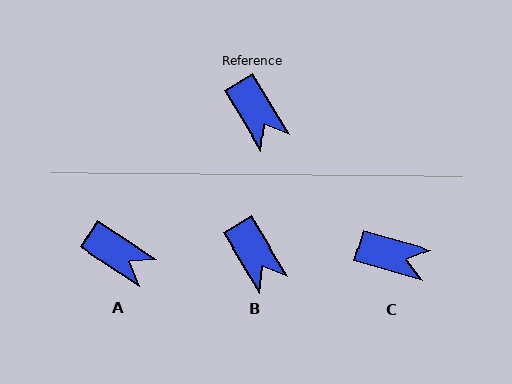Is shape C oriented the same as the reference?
No, it is off by about 43 degrees.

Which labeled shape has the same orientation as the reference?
B.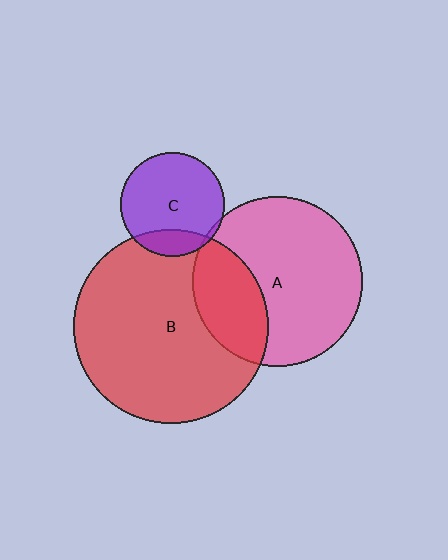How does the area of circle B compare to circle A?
Approximately 1.3 times.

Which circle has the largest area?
Circle B (red).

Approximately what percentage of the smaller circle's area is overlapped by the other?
Approximately 5%.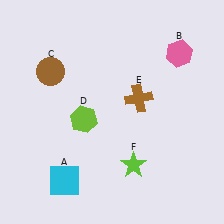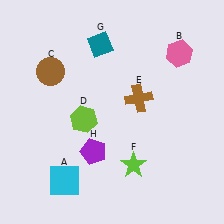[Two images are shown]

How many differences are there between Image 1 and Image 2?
There are 2 differences between the two images.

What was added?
A teal diamond (G), a purple pentagon (H) were added in Image 2.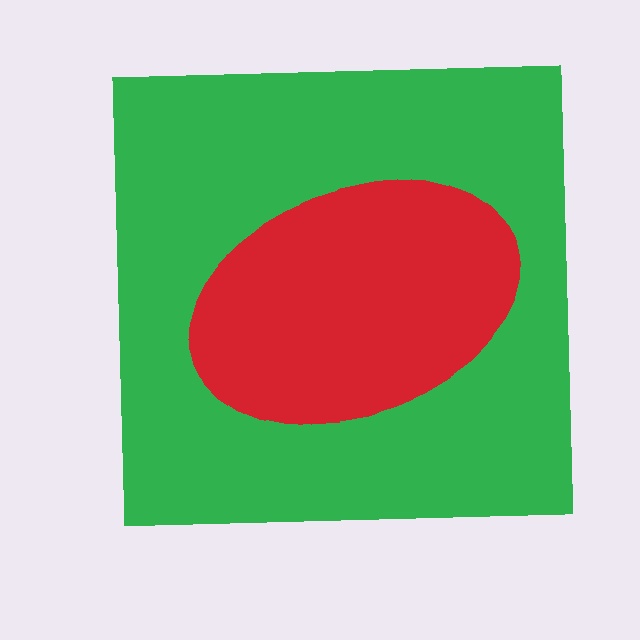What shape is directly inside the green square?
The red ellipse.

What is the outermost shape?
The green square.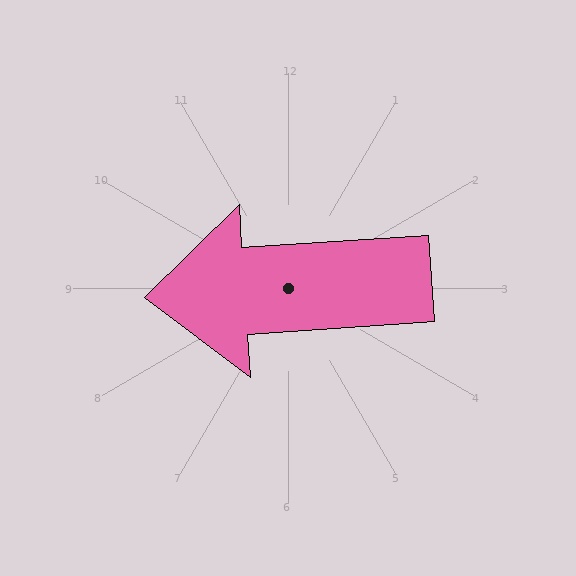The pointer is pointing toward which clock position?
Roughly 9 o'clock.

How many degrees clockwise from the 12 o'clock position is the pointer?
Approximately 266 degrees.